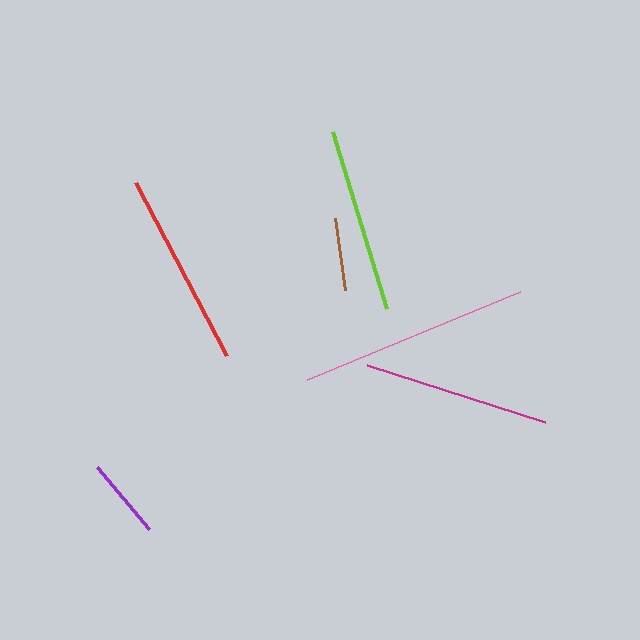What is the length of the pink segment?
The pink segment is approximately 231 pixels long.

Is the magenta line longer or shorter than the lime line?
The magenta line is longer than the lime line.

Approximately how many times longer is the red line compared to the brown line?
The red line is approximately 2.7 times the length of the brown line.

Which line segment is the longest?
The pink line is the longest at approximately 231 pixels.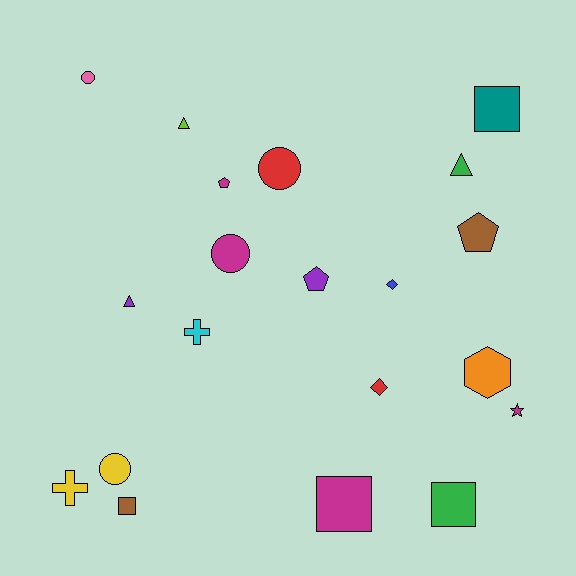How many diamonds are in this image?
There are 2 diamonds.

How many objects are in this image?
There are 20 objects.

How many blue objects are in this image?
There is 1 blue object.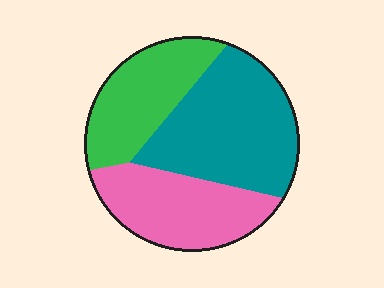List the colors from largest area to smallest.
From largest to smallest: teal, pink, green.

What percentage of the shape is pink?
Pink takes up about one third (1/3) of the shape.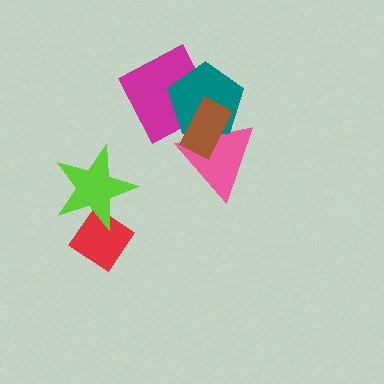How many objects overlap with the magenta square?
2 objects overlap with the magenta square.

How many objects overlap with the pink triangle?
2 objects overlap with the pink triangle.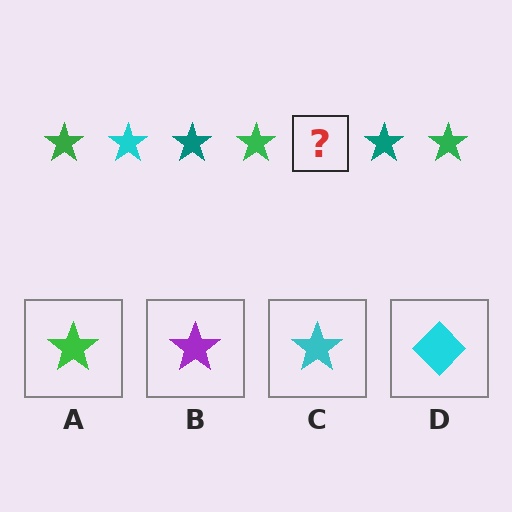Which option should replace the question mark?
Option C.